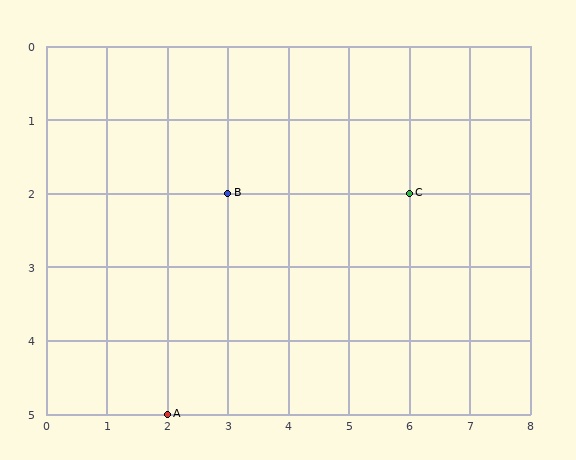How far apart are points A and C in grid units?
Points A and C are 4 columns and 3 rows apart (about 5.0 grid units diagonally).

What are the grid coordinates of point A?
Point A is at grid coordinates (2, 5).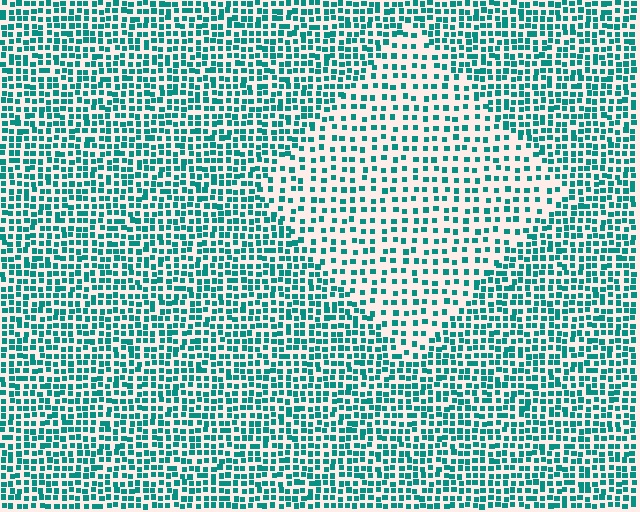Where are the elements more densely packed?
The elements are more densely packed outside the diamond boundary.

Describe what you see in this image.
The image contains small teal elements arranged at two different densities. A diamond-shaped region is visible where the elements are less densely packed than the surrounding area.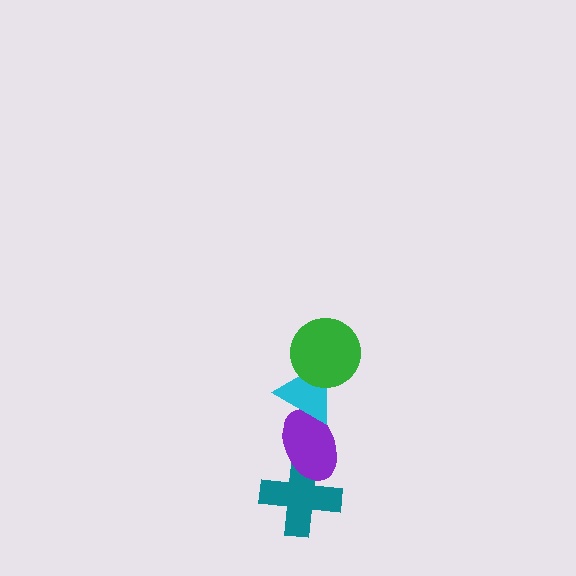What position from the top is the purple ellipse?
The purple ellipse is 3rd from the top.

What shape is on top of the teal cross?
The purple ellipse is on top of the teal cross.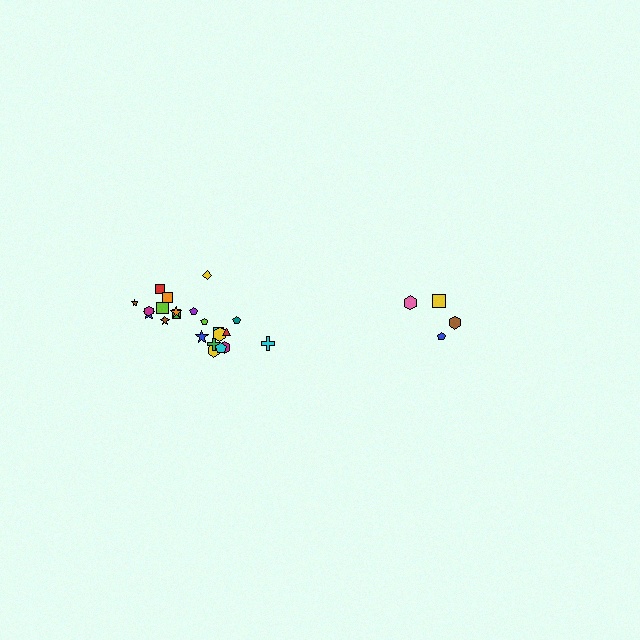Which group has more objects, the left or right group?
The left group.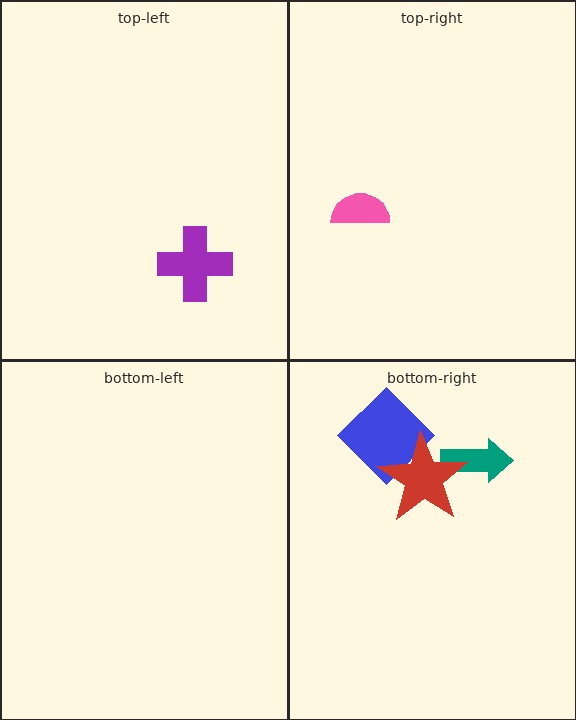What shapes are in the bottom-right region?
The teal arrow, the blue diamond, the red star.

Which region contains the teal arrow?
The bottom-right region.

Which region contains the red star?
The bottom-right region.